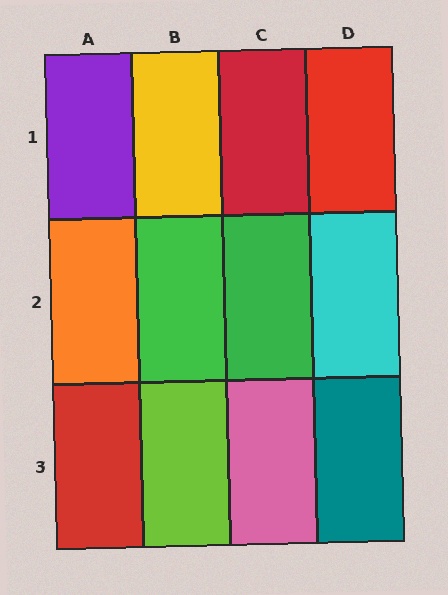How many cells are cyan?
1 cell is cyan.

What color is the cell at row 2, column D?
Cyan.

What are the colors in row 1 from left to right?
Purple, yellow, red, red.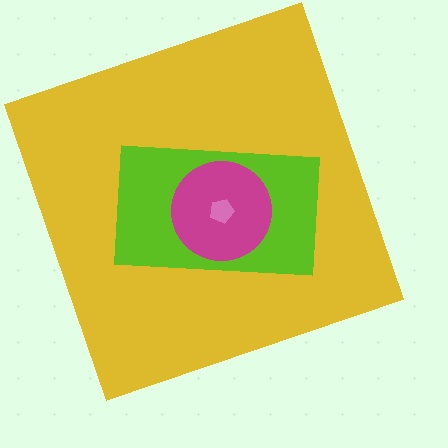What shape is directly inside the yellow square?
The lime rectangle.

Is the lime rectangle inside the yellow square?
Yes.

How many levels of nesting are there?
4.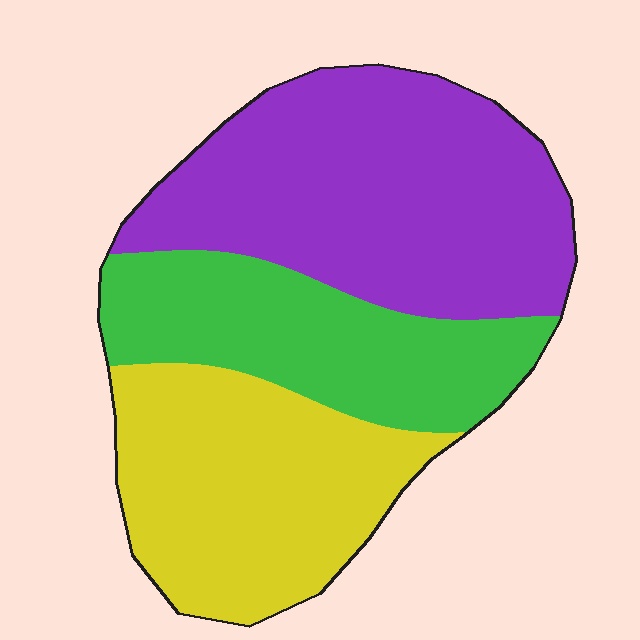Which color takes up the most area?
Purple, at roughly 40%.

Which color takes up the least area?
Green, at roughly 25%.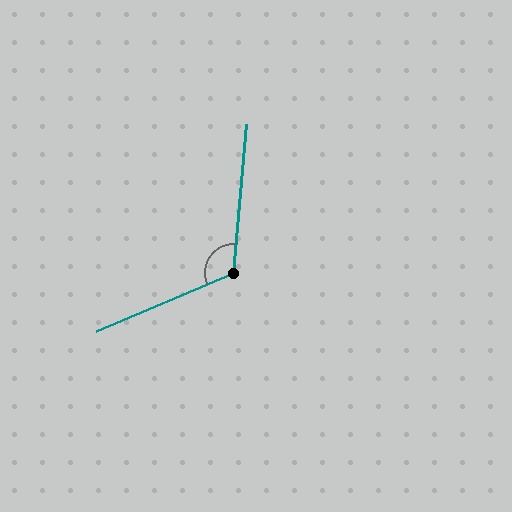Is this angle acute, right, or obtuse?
It is obtuse.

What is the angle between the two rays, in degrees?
Approximately 118 degrees.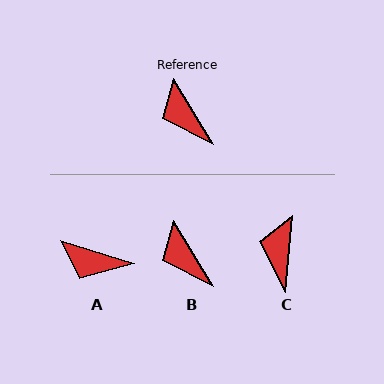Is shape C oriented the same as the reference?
No, it is off by about 36 degrees.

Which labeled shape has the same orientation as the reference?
B.